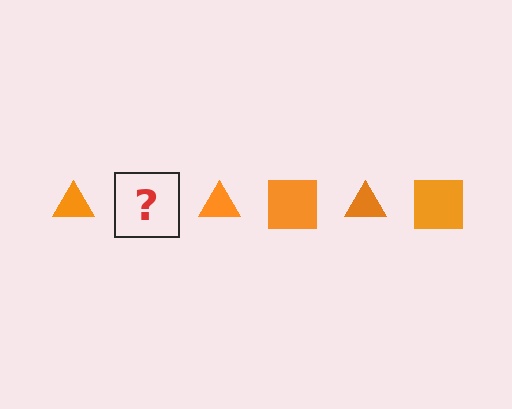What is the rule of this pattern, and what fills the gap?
The rule is that the pattern cycles through triangle, square shapes in orange. The gap should be filled with an orange square.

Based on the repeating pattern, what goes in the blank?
The blank should be an orange square.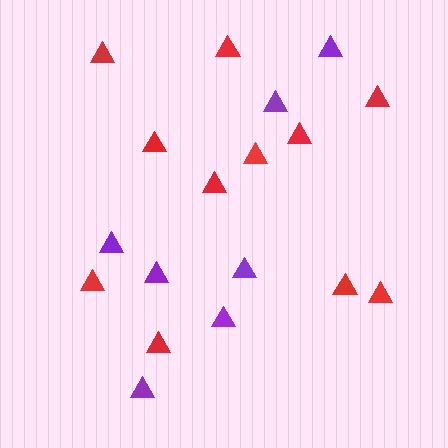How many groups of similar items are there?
There are 2 groups: one group of red triangles (11) and one group of purple triangles (7).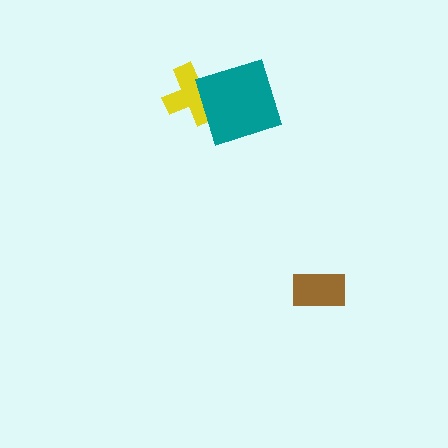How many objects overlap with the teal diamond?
1 object overlaps with the teal diamond.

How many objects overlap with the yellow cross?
1 object overlaps with the yellow cross.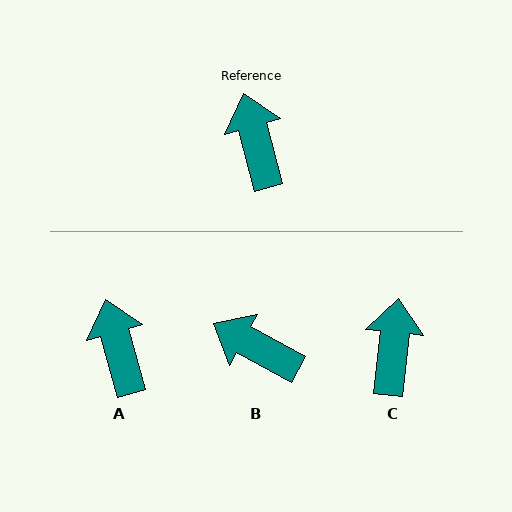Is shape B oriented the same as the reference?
No, it is off by about 46 degrees.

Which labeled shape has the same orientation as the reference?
A.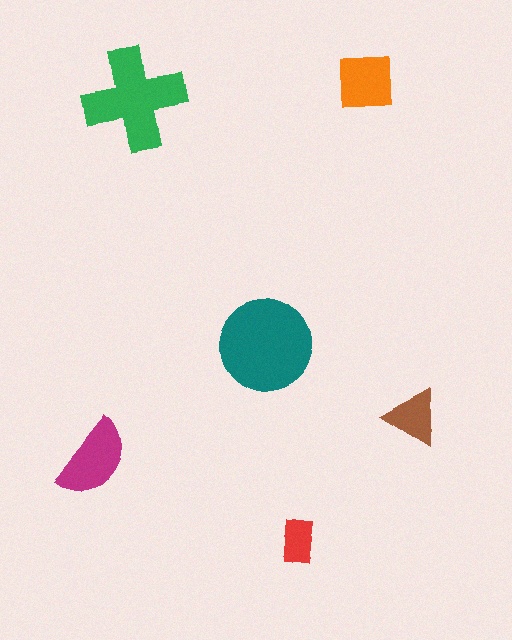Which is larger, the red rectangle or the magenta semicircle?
The magenta semicircle.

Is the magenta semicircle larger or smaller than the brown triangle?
Larger.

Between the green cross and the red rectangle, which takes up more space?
The green cross.